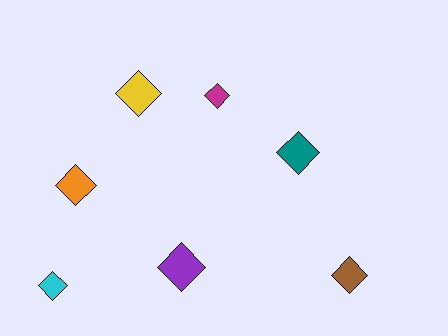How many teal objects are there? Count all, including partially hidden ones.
There is 1 teal object.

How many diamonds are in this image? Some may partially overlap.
There are 7 diamonds.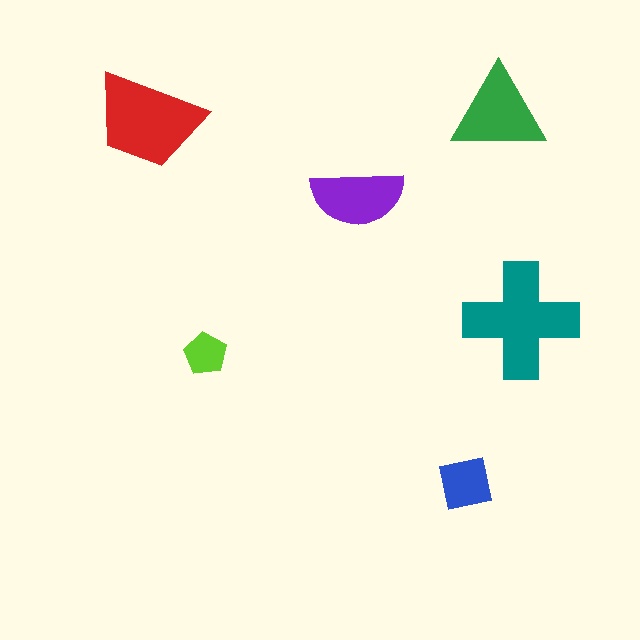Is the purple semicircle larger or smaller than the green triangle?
Smaller.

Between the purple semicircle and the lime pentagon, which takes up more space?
The purple semicircle.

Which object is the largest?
The teal cross.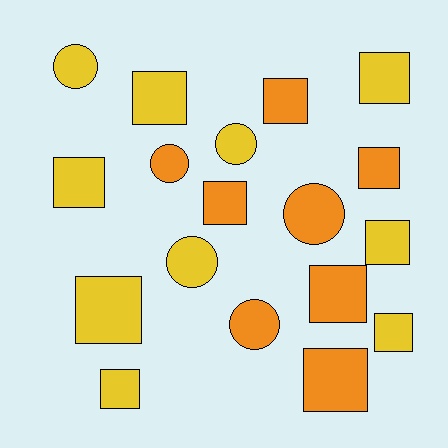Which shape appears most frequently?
Square, with 12 objects.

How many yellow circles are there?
There are 3 yellow circles.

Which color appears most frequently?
Yellow, with 10 objects.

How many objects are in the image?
There are 18 objects.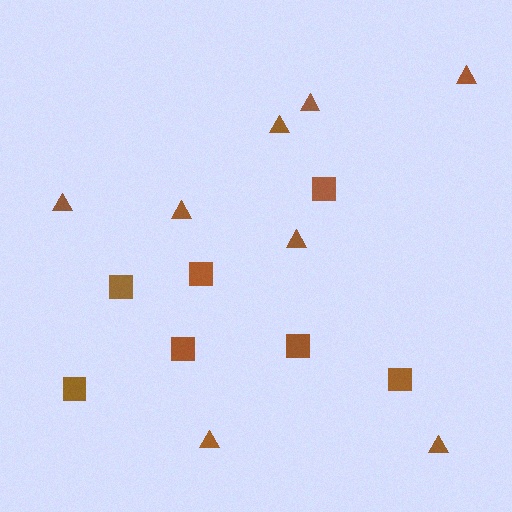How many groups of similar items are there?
There are 2 groups: one group of triangles (8) and one group of squares (7).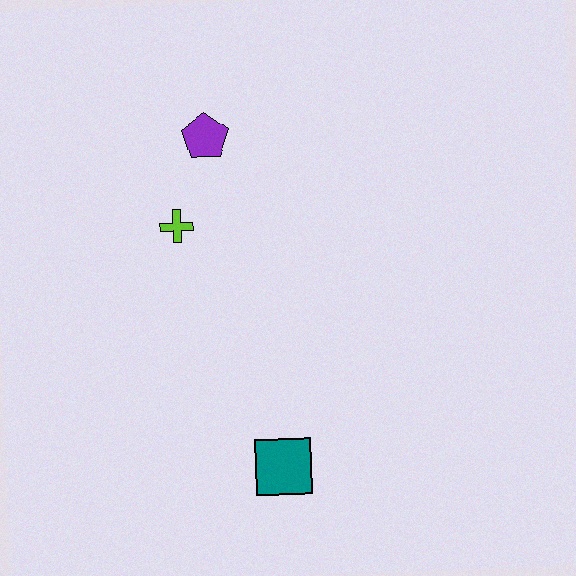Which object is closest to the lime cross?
The purple pentagon is closest to the lime cross.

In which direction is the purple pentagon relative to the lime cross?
The purple pentagon is above the lime cross.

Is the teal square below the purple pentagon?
Yes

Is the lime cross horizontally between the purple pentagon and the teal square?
No